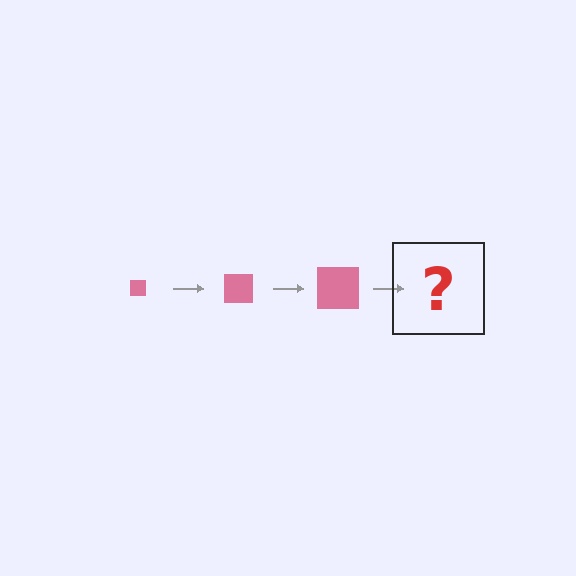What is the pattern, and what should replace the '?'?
The pattern is that the square gets progressively larger each step. The '?' should be a pink square, larger than the previous one.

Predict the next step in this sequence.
The next step is a pink square, larger than the previous one.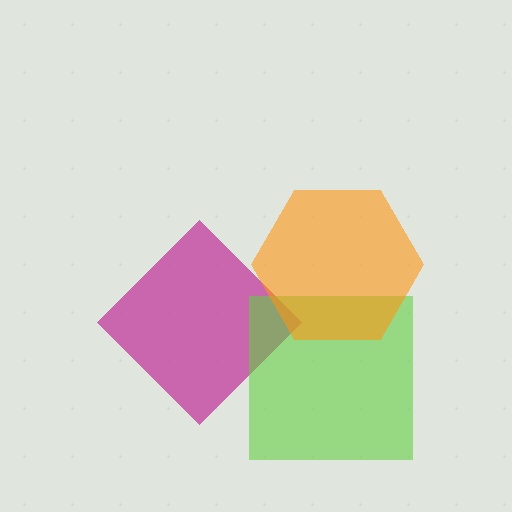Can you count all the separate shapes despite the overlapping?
Yes, there are 3 separate shapes.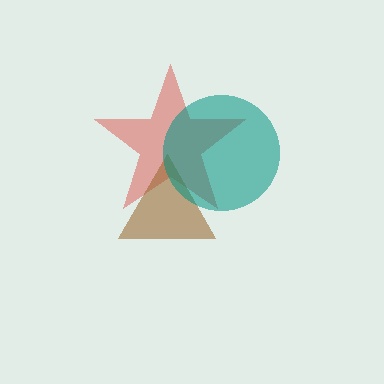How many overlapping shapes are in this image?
There are 3 overlapping shapes in the image.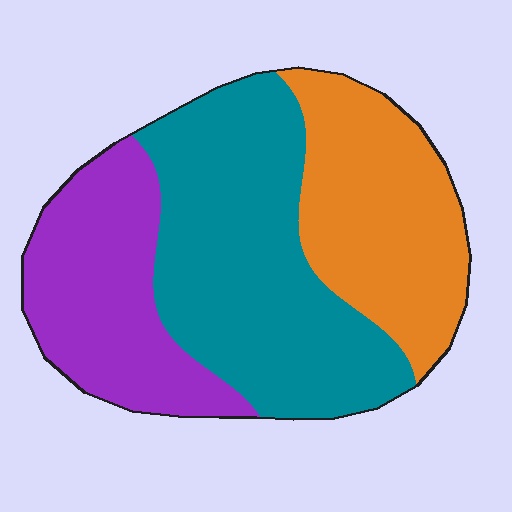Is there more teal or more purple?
Teal.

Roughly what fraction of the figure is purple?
Purple covers 27% of the figure.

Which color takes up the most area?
Teal, at roughly 45%.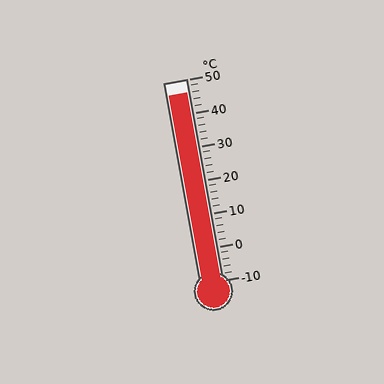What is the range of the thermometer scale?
The thermometer scale ranges from -10°C to 50°C.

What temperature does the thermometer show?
The thermometer shows approximately 46°C.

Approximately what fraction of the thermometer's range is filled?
The thermometer is filled to approximately 95% of its range.